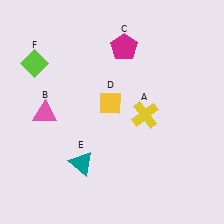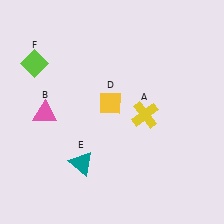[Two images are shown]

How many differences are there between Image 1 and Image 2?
There is 1 difference between the two images.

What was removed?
The magenta pentagon (C) was removed in Image 2.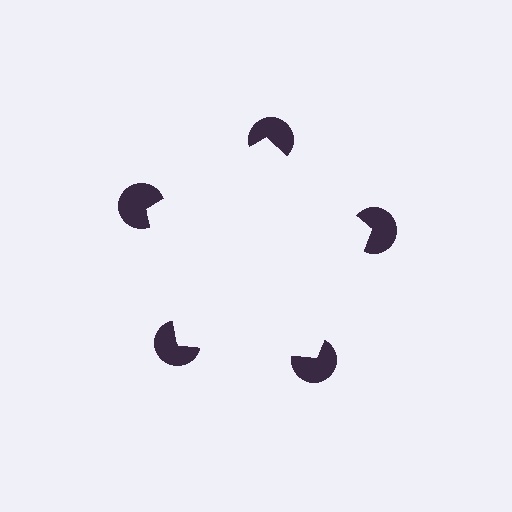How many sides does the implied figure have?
5 sides.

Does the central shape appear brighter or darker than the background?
It typically appears slightly brighter than the background, even though no actual brightness change is drawn.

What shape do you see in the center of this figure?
An illusory pentagon — its edges are inferred from the aligned wedge cuts in the pac-man discs, not physically drawn.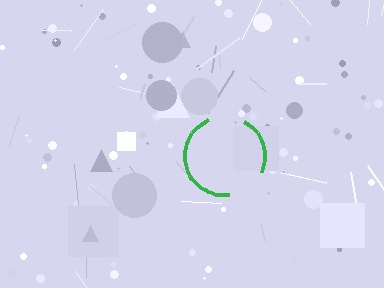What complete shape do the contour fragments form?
The contour fragments form a circle.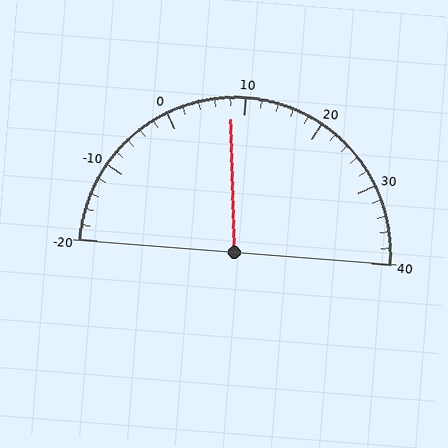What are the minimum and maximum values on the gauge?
The gauge ranges from -20 to 40.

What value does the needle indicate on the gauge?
The needle indicates approximately 8.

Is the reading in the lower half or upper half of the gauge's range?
The reading is in the lower half of the range (-20 to 40).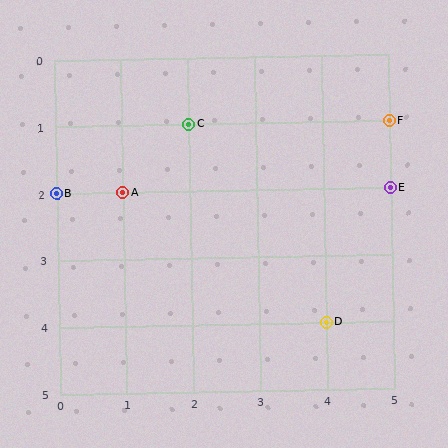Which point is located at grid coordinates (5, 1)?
Point F is at (5, 1).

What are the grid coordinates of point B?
Point B is at grid coordinates (0, 2).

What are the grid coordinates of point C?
Point C is at grid coordinates (2, 1).